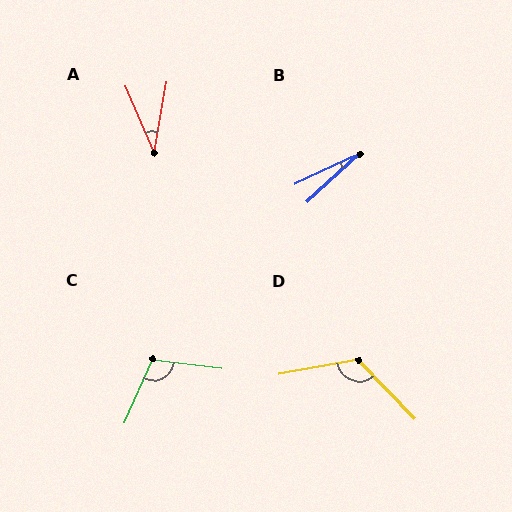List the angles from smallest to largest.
B (17°), A (33°), C (106°), D (124°).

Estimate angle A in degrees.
Approximately 33 degrees.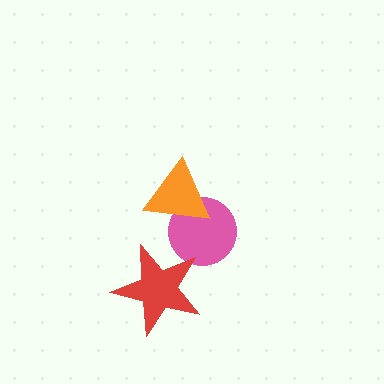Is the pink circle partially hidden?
Yes, it is partially covered by another shape.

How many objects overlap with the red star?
1 object overlaps with the red star.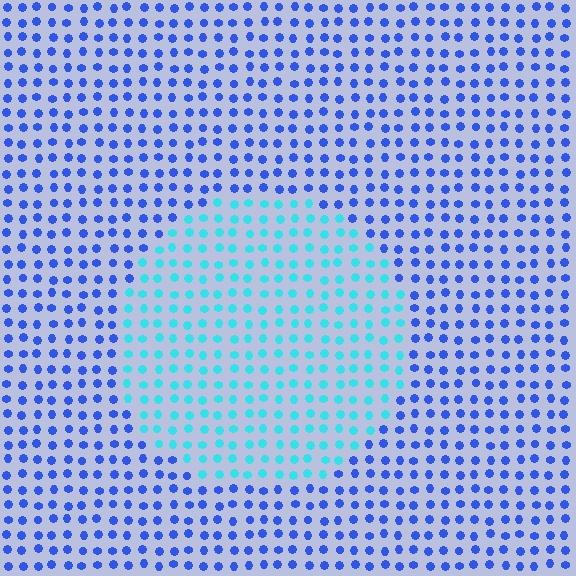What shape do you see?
I see a circle.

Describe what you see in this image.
The image is filled with small blue elements in a uniform arrangement. A circle-shaped region is visible where the elements are tinted to a slightly different hue, forming a subtle color boundary.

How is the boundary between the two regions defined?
The boundary is defined purely by a slight shift in hue (about 46 degrees). Spacing, size, and orientation are identical on both sides.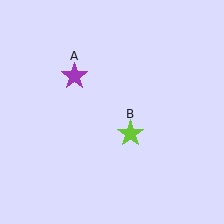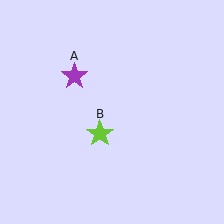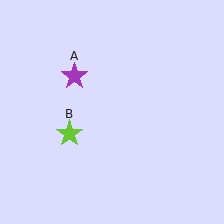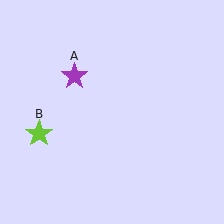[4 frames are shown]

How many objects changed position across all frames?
1 object changed position: lime star (object B).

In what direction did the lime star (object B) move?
The lime star (object B) moved left.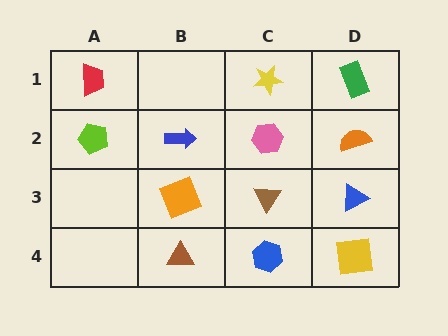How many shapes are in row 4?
3 shapes.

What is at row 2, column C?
A pink hexagon.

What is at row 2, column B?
A blue arrow.